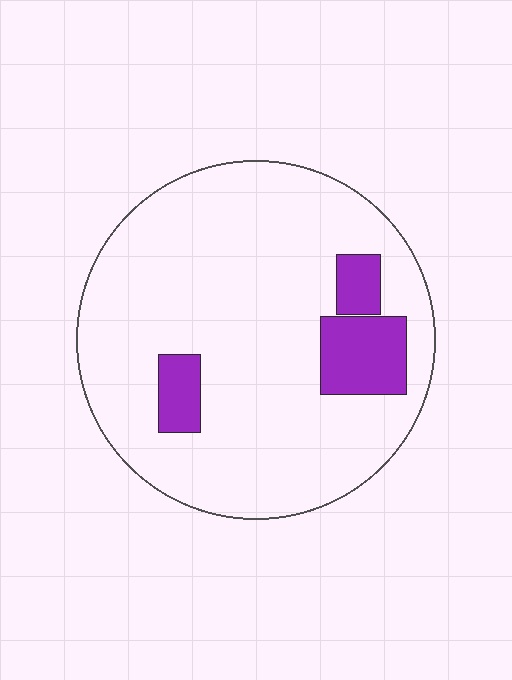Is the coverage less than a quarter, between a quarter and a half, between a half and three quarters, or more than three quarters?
Less than a quarter.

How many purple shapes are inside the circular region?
3.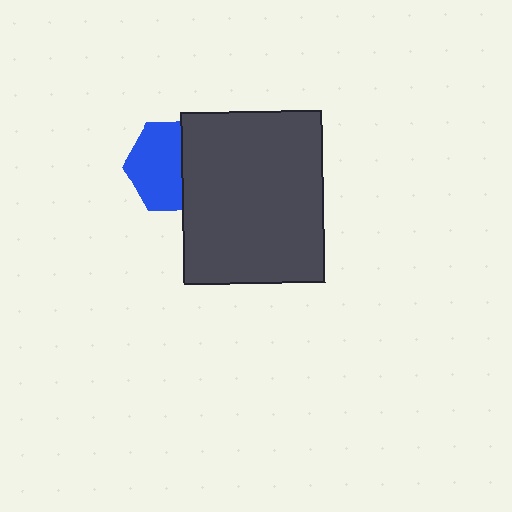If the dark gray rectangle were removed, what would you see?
You would see the complete blue hexagon.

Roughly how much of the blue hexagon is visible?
About half of it is visible (roughly 61%).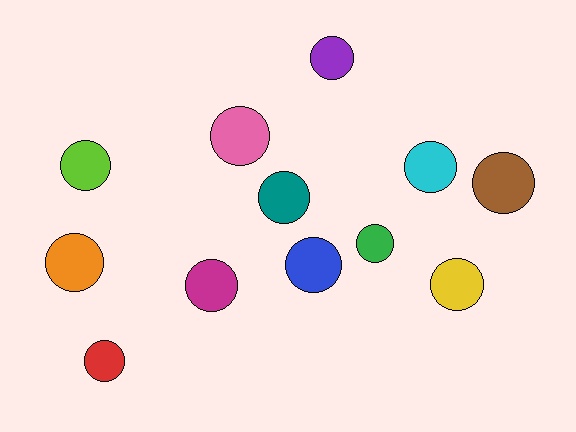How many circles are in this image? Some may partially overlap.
There are 12 circles.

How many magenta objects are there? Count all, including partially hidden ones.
There is 1 magenta object.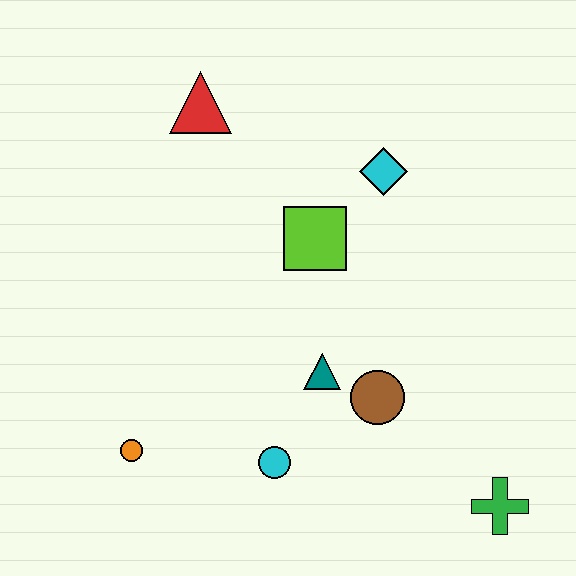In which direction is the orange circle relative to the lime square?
The orange circle is below the lime square.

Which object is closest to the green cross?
The brown circle is closest to the green cross.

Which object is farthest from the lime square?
The green cross is farthest from the lime square.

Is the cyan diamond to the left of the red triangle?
No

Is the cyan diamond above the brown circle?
Yes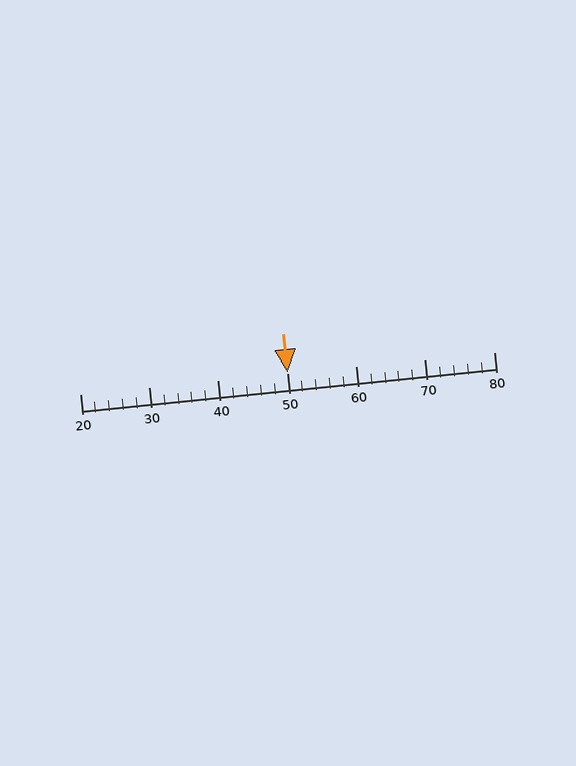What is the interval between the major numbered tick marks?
The major tick marks are spaced 10 units apart.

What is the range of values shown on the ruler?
The ruler shows values from 20 to 80.